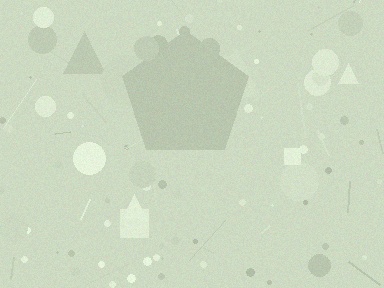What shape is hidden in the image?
A pentagon is hidden in the image.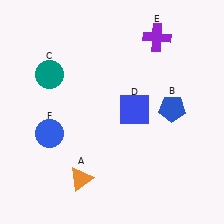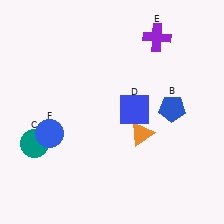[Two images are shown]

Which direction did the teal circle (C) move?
The teal circle (C) moved down.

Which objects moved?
The objects that moved are: the orange triangle (A), the teal circle (C).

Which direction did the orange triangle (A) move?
The orange triangle (A) moved right.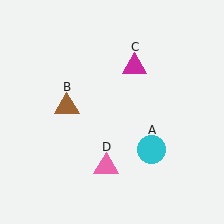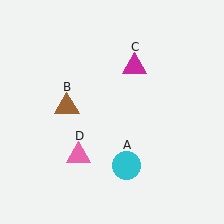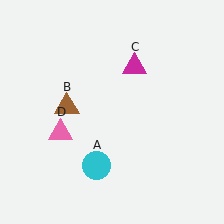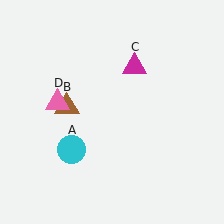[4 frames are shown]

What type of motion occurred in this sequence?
The cyan circle (object A), pink triangle (object D) rotated clockwise around the center of the scene.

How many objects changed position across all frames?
2 objects changed position: cyan circle (object A), pink triangle (object D).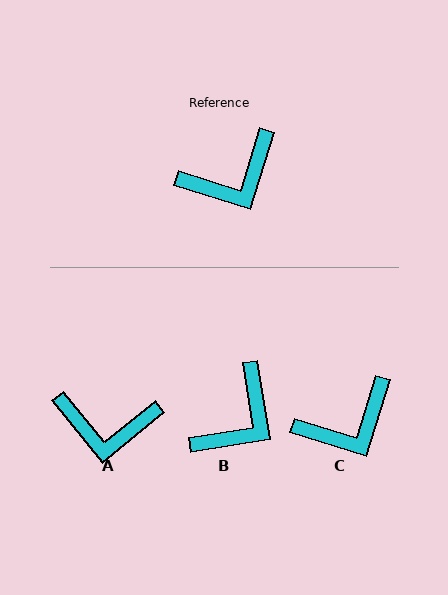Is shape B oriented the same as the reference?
No, it is off by about 26 degrees.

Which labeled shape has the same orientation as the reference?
C.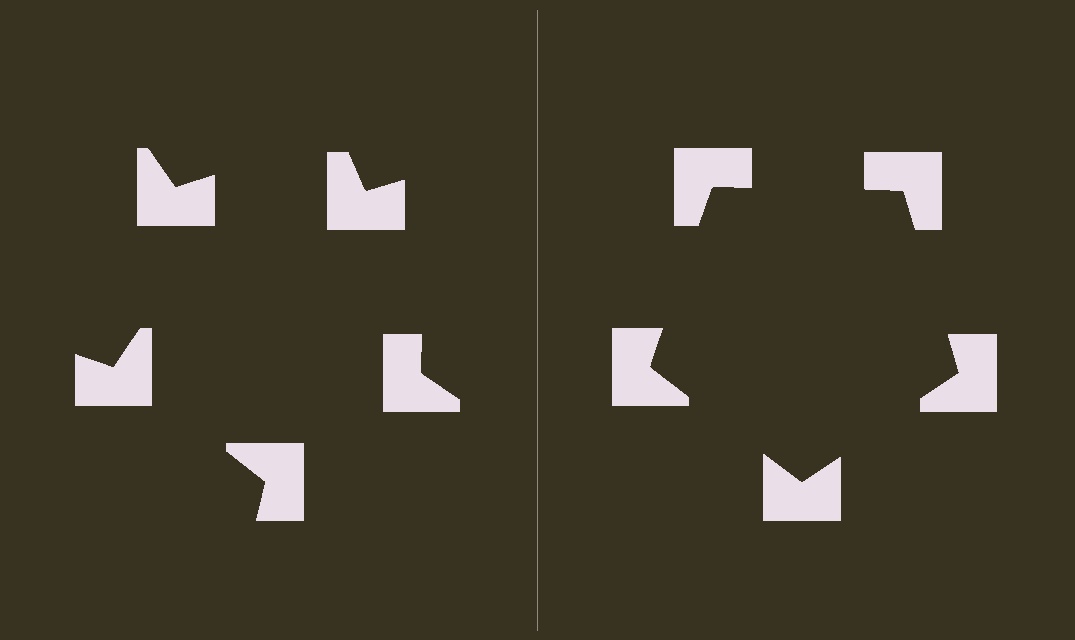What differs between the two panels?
The notched squares are positioned identically on both sides; only the wedge orientations differ. On the right they align to a pentagon; on the left they are misaligned.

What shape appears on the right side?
An illusory pentagon.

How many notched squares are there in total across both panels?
10 — 5 on each side.